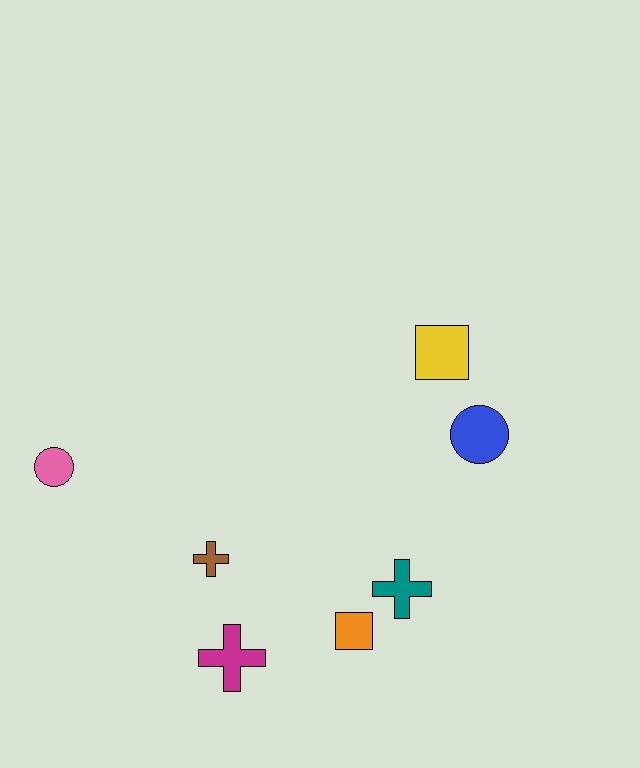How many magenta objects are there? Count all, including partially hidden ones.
There is 1 magenta object.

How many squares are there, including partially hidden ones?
There are 2 squares.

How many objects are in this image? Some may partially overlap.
There are 7 objects.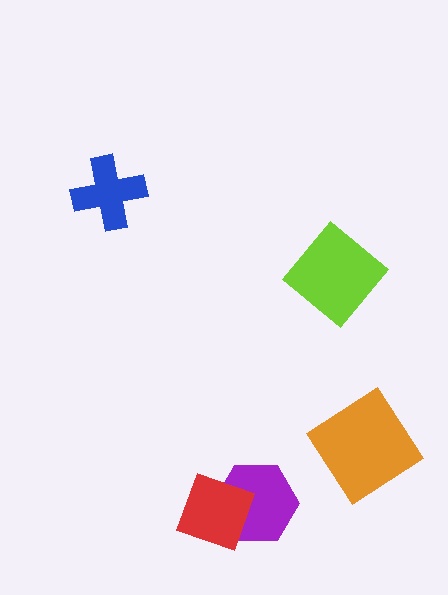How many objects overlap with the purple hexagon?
1 object overlaps with the purple hexagon.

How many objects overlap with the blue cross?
0 objects overlap with the blue cross.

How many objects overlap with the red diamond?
1 object overlaps with the red diamond.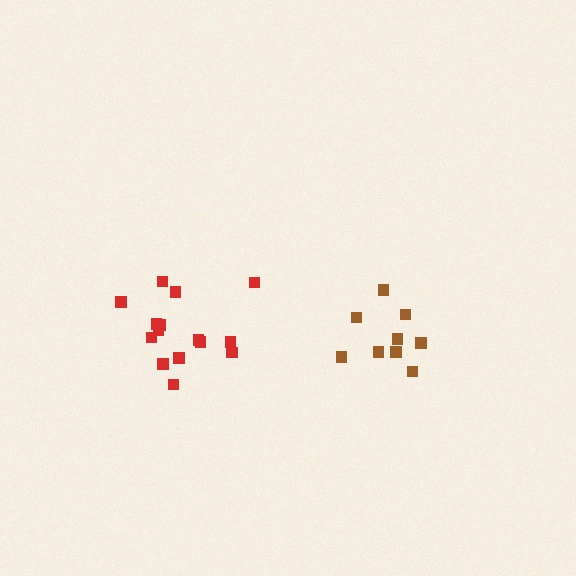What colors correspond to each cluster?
The clusters are colored: red, brown.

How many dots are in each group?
Group 1: 15 dots, Group 2: 9 dots (24 total).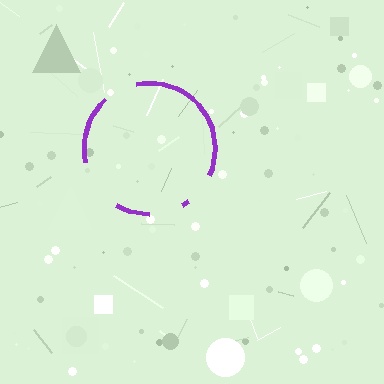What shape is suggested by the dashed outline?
The dashed outline suggests a circle.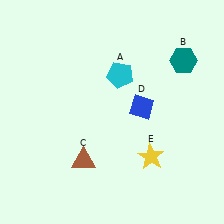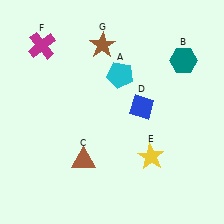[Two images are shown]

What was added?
A magenta cross (F), a brown star (G) were added in Image 2.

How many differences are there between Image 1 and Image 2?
There are 2 differences between the two images.